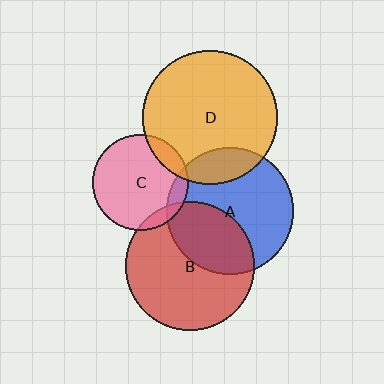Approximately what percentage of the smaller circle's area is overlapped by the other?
Approximately 10%.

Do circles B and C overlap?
Yes.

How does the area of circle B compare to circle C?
Approximately 1.8 times.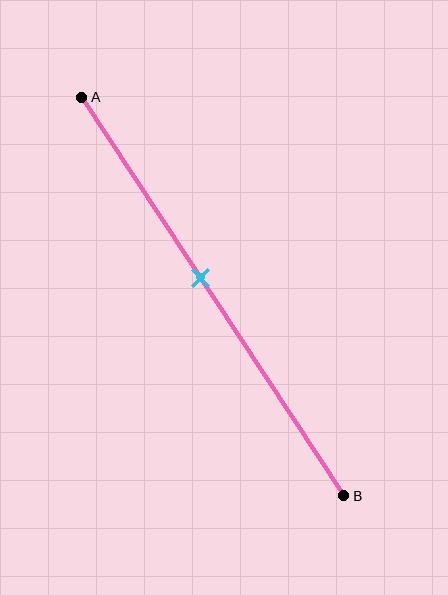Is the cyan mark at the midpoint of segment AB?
No, the mark is at about 45% from A, not at the 50% midpoint.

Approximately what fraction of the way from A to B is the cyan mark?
The cyan mark is approximately 45% of the way from A to B.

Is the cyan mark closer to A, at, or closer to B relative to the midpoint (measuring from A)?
The cyan mark is closer to point A than the midpoint of segment AB.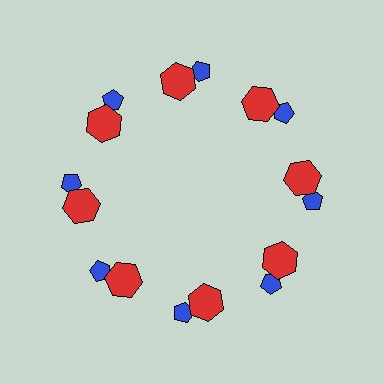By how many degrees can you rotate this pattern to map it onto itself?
The pattern maps onto itself every 45 degrees of rotation.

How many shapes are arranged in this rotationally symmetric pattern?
There are 16 shapes, arranged in 8 groups of 2.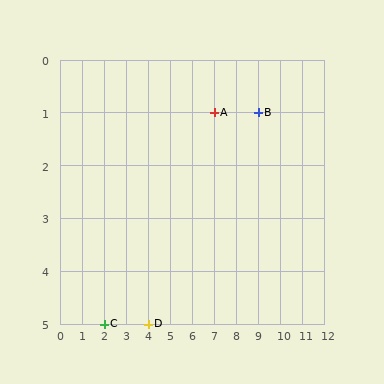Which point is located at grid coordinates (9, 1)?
Point B is at (9, 1).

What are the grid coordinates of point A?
Point A is at grid coordinates (7, 1).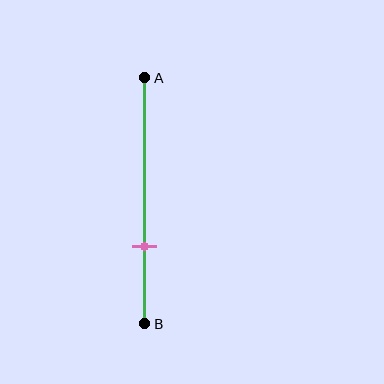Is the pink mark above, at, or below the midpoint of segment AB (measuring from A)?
The pink mark is below the midpoint of segment AB.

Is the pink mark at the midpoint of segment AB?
No, the mark is at about 70% from A, not at the 50% midpoint.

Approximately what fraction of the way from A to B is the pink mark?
The pink mark is approximately 70% of the way from A to B.